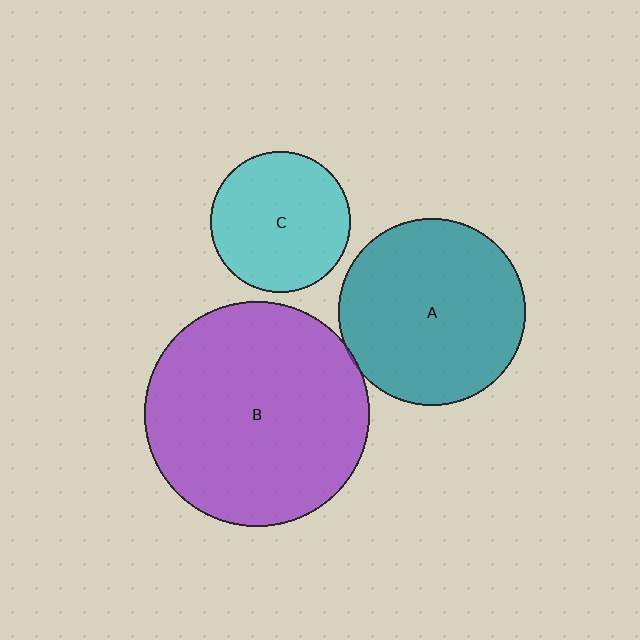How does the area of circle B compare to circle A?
Approximately 1.4 times.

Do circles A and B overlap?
Yes.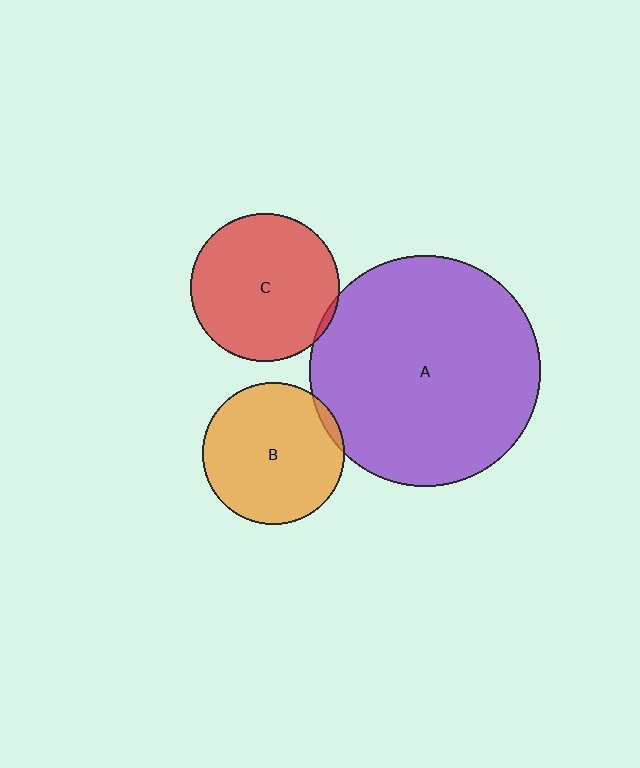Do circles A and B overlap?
Yes.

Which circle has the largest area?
Circle A (purple).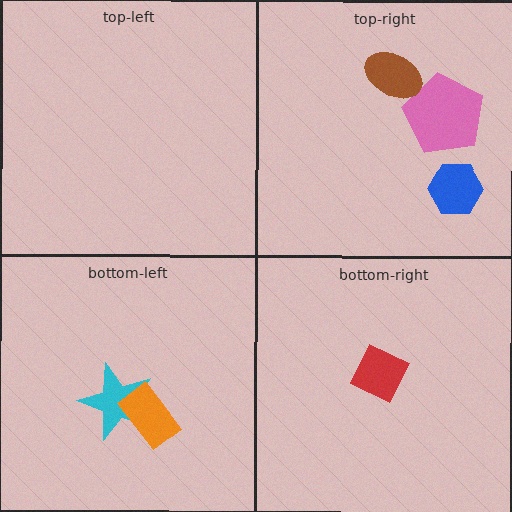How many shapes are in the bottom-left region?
2.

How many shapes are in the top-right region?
3.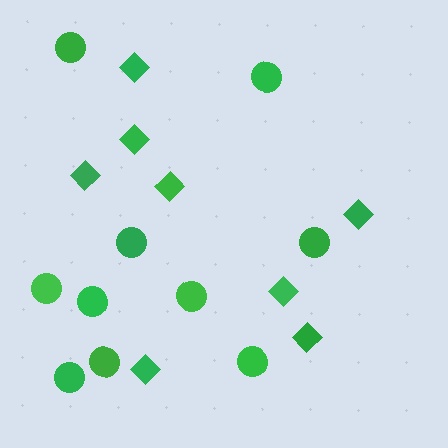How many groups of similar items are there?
There are 2 groups: one group of diamonds (8) and one group of circles (10).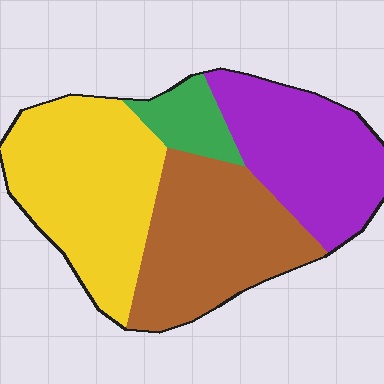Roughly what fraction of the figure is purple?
Purple takes up between a sixth and a third of the figure.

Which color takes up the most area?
Yellow, at roughly 35%.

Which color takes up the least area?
Green, at roughly 10%.